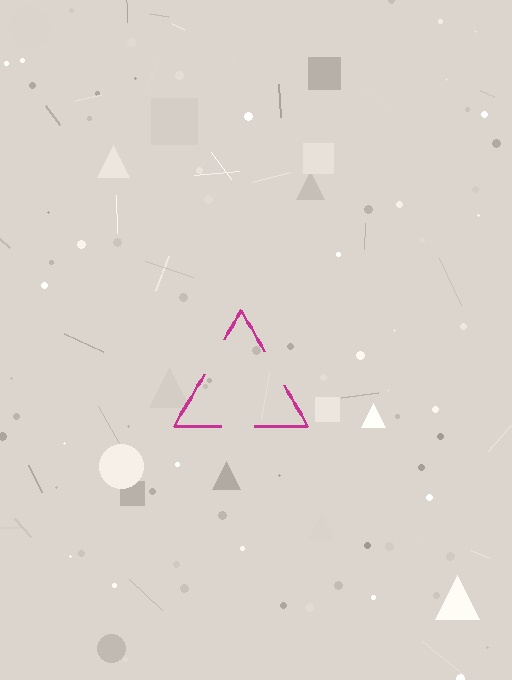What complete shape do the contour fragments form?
The contour fragments form a triangle.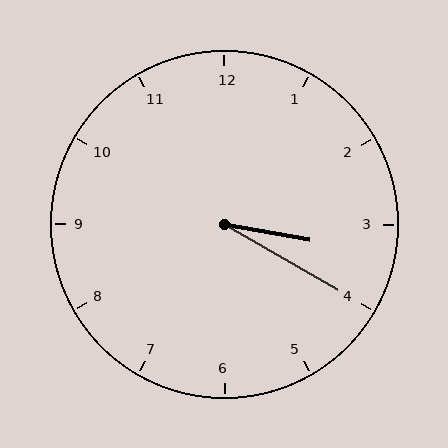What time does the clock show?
3:20.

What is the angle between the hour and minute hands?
Approximately 20 degrees.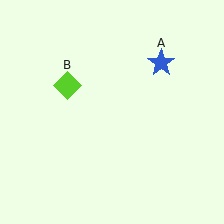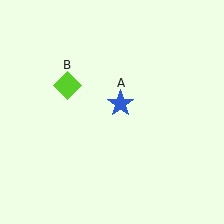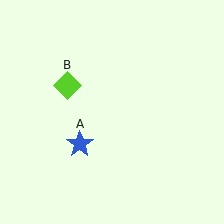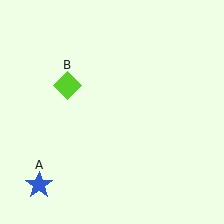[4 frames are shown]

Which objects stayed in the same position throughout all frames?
Lime diamond (object B) remained stationary.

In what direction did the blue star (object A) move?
The blue star (object A) moved down and to the left.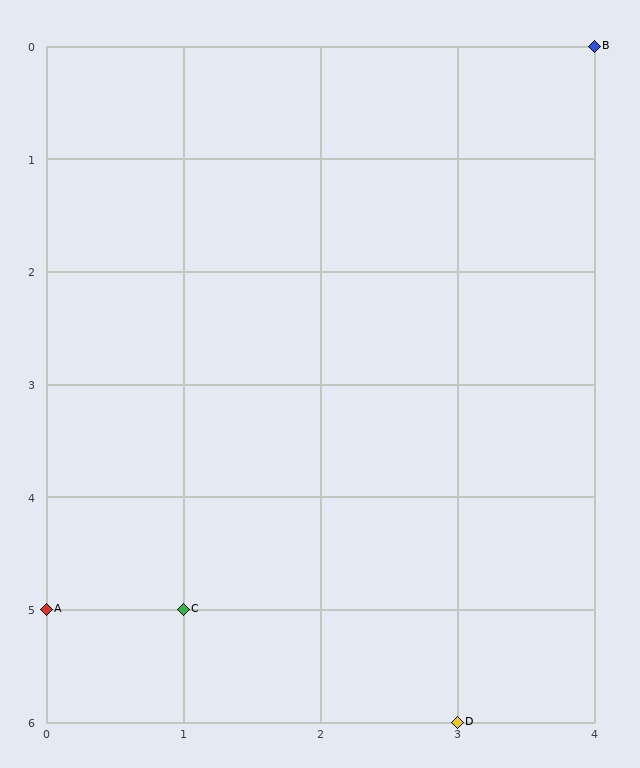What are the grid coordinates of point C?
Point C is at grid coordinates (1, 5).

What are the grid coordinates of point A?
Point A is at grid coordinates (0, 5).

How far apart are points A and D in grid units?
Points A and D are 3 columns and 1 row apart (about 3.2 grid units diagonally).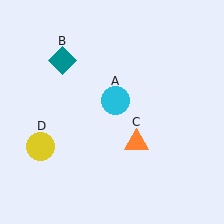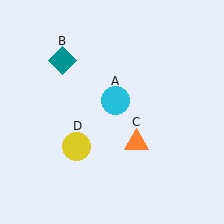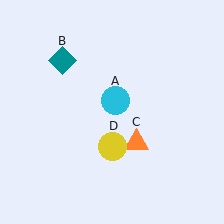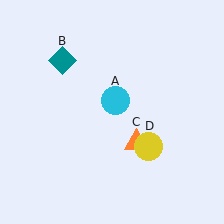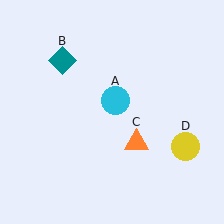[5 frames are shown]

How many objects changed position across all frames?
1 object changed position: yellow circle (object D).